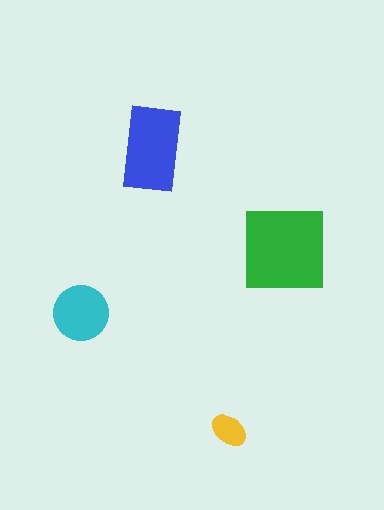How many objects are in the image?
There are 4 objects in the image.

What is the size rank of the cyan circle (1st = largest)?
3rd.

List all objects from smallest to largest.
The yellow ellipse, the cyan circle, the blue rectangle, the green square.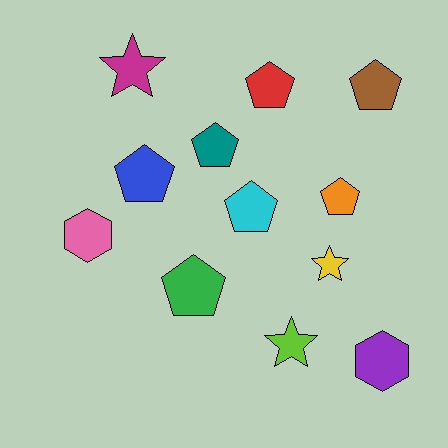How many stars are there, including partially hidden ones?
There are 3 stars.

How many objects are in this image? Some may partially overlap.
There are 12 objects.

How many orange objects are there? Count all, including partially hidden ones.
There is 1 orange object.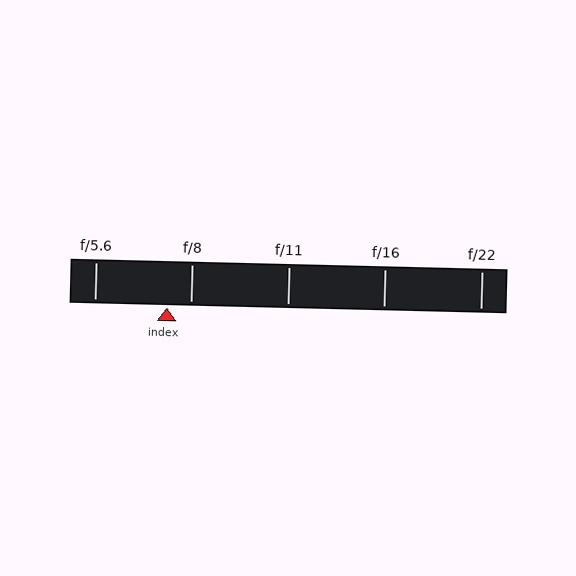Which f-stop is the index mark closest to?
The index mark is closest to f/8.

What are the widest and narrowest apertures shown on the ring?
The widest aperture shown is f/5.6 and the narrowest is f/22.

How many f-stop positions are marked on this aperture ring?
There are 5 f-stop positions marked.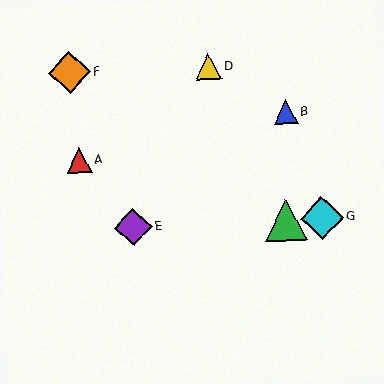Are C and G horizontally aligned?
Yes, both are at y≈220.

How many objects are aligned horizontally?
3 objects (C, E, G) are aligned horizontally.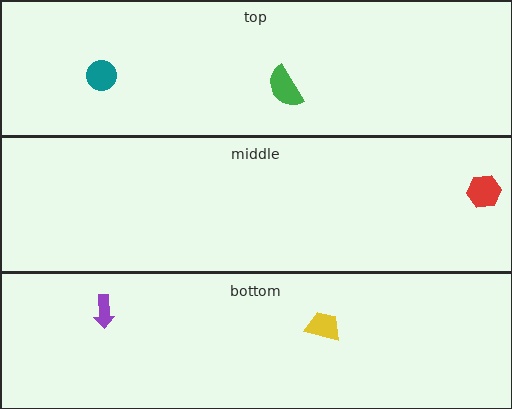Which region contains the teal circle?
The top region.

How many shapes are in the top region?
2.